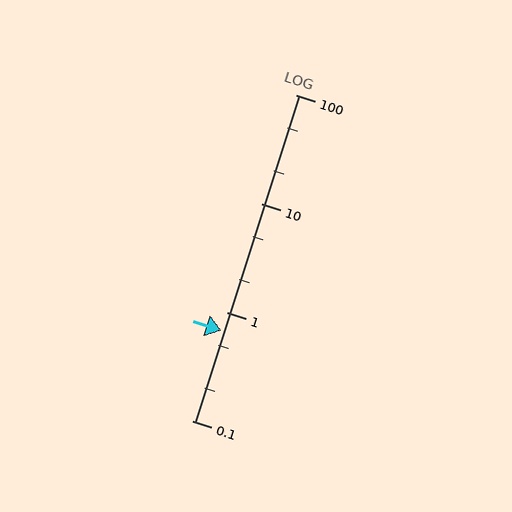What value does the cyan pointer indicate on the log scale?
The pointer indicates approximately 0.68.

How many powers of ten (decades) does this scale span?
The scale spans 3 decades, from 0.1 to 100.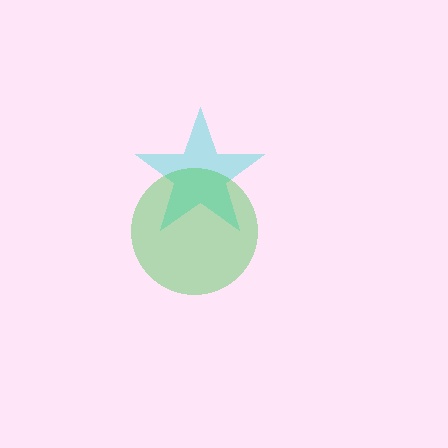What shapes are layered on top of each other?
The layered shapes are: a cyan star, a green circle.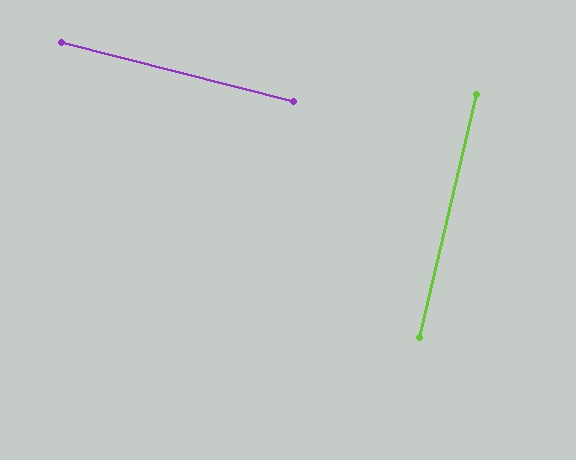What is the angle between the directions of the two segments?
Approximately 89 degrees.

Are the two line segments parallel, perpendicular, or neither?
Perpendicular — they meet at approximately 89°.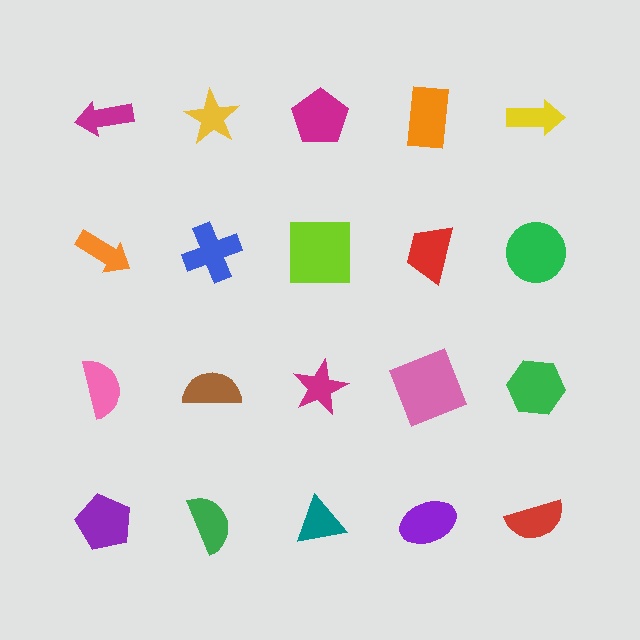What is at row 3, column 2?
A brown semicircle.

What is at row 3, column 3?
A magenta star.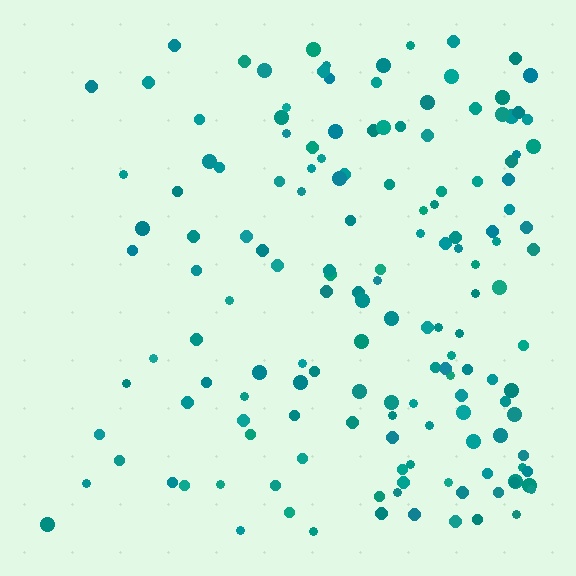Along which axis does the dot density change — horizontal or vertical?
Horizontal.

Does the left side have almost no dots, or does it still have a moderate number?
Still a moderate number, just noticeably fewer than the right.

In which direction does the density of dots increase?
From left to right, with the right side densest.